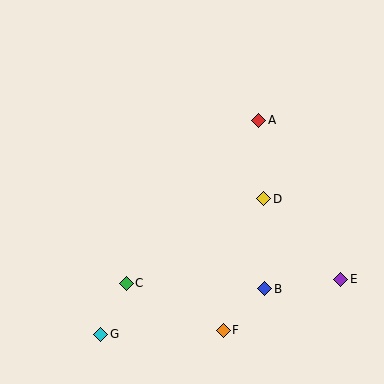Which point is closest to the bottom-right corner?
Point E is closest to the bottom-right corner.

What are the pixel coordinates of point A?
Point A is at (259, 120).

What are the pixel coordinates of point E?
Point E is at (341, 279).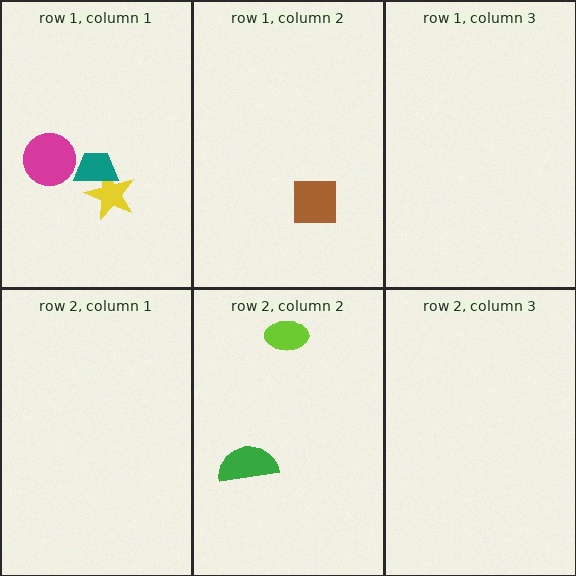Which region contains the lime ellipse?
The row 2, column 2 region.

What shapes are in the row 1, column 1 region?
The yellow star, the magenta circle, the teal trapezoid.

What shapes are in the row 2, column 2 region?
The lime ellipse, the green semicircle.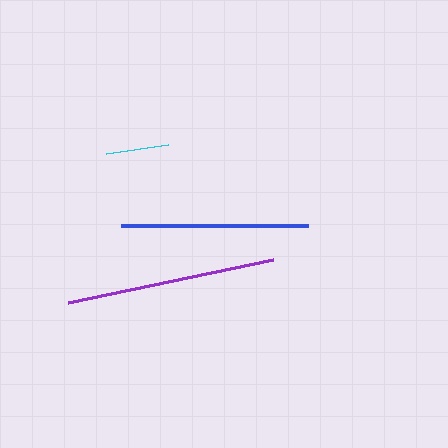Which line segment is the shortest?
The cyan line is the shortest at approximately 62 pixels.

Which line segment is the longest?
The purple line is the longest at approximately 210 pixels.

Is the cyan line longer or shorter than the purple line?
The purple line is longer than the cyan line.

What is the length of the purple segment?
The purple segment is approximately 210 pixels long.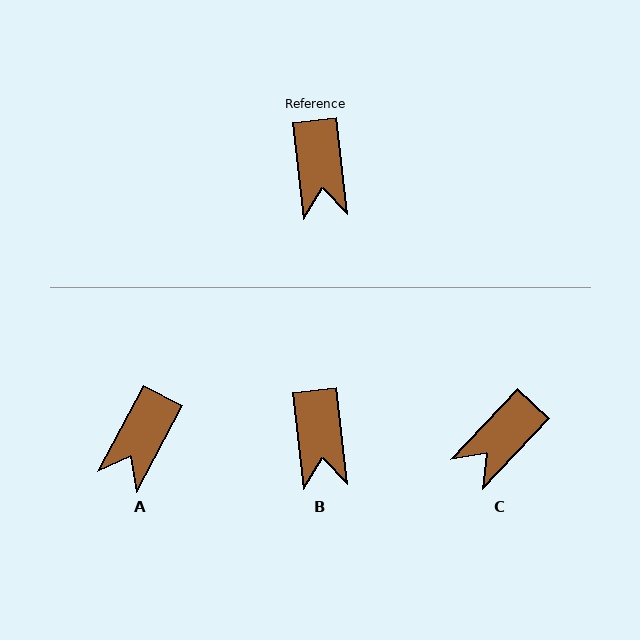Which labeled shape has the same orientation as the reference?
B.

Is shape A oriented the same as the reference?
No, it is off by about 34 degrees.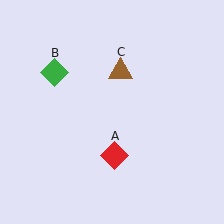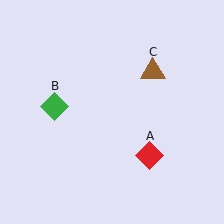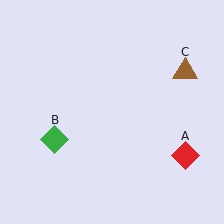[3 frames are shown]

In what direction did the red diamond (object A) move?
The red diamond (object A) moved right.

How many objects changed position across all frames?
3 objects changed position: red diamond (object A), green diamond (object B), brown triangle (object C).